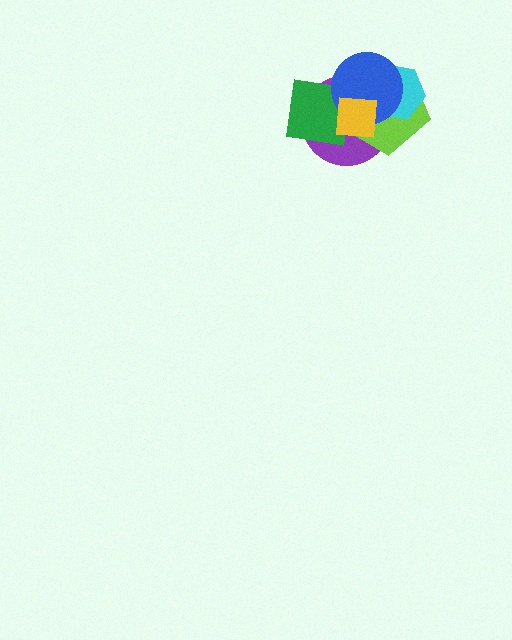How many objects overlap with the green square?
4 objects overlap with the green square.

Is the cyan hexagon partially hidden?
Yes, it is partially covered by another shape.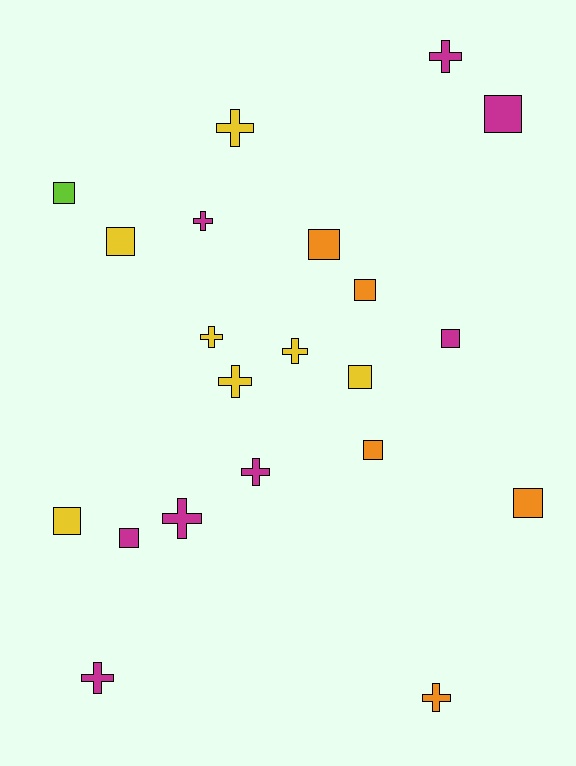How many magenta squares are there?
There are 3 magenta squares.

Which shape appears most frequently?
Square, with 11 objects.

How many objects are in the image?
There are 21 objects.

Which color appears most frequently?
Magenta, with 8 objects.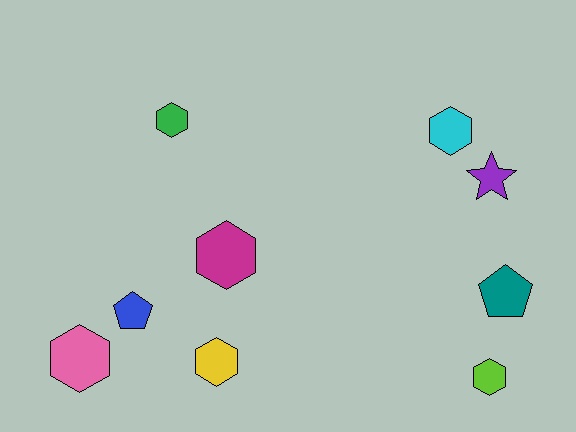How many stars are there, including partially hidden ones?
There is 1 star.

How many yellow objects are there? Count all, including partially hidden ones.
There is 1 yellow object.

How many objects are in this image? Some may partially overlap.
There are 9 objects.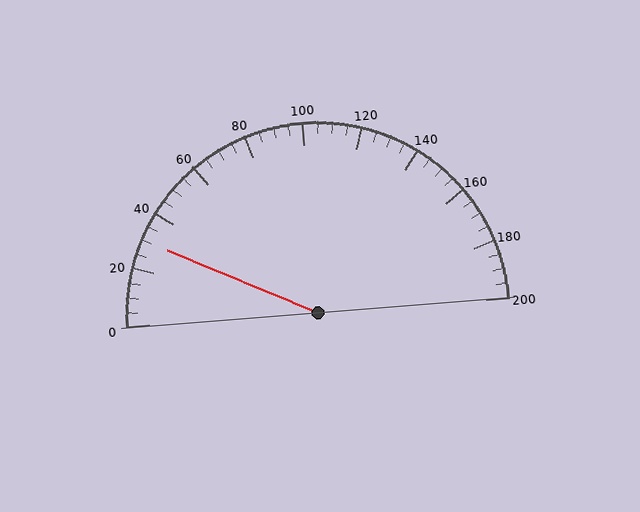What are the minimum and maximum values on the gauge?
The gauge ranges from 0 to 200.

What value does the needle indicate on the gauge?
The needle indicates approximately 30.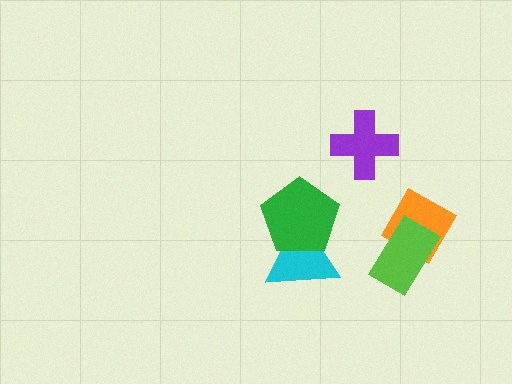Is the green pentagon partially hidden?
No, no other shape covers it.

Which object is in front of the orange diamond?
The lime rectangle is in front of the orange diamond.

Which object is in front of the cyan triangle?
The green pentagon is in front of the cyan triangle.